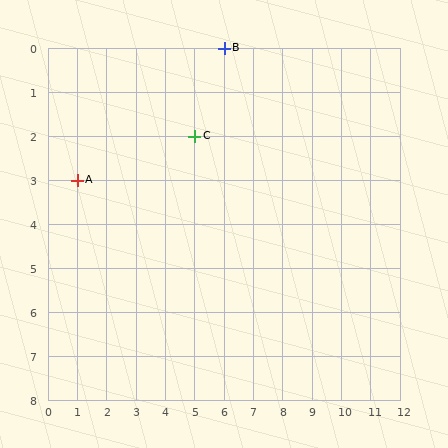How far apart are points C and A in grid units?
Points C and A are 4 columns and 1 row apart (about 4.1 grid units diagonally).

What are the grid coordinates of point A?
Point A is at grid coordinates (1, 3).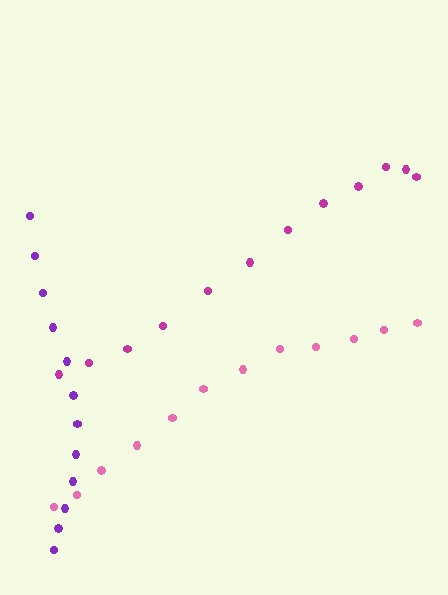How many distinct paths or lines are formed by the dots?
There are 3 distinct paths.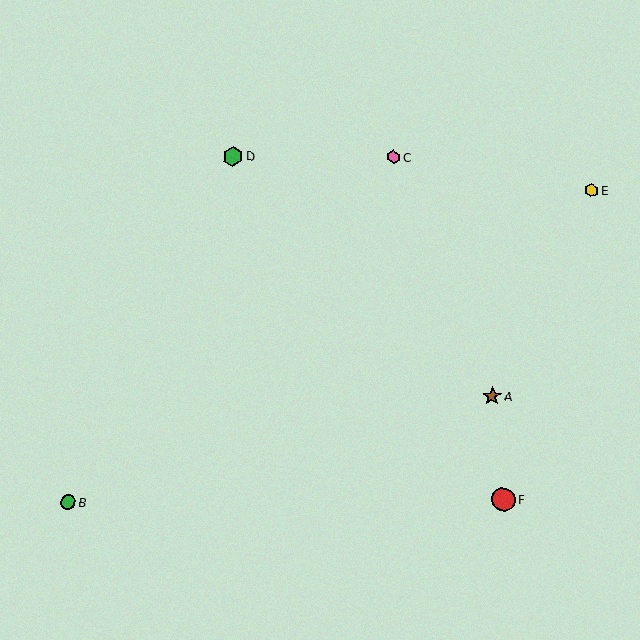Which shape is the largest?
The red circle (labeled F) is the largest.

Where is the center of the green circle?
The center of the green circle is at (68, 502).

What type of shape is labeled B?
Shape B is a green circle.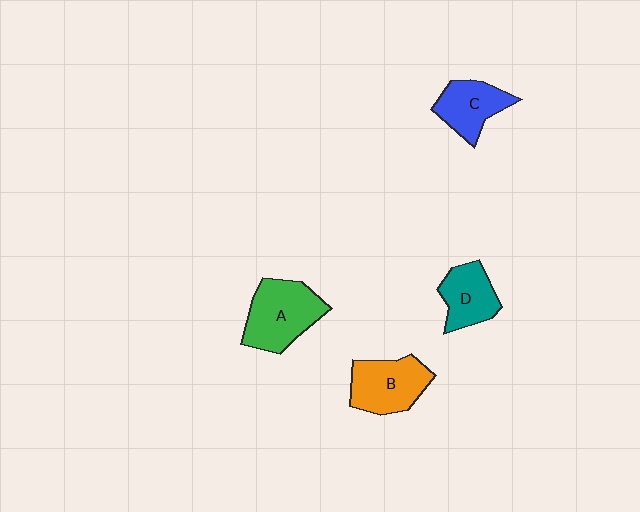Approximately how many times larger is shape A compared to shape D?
Approximately 1.5 times.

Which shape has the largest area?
Shape A (green).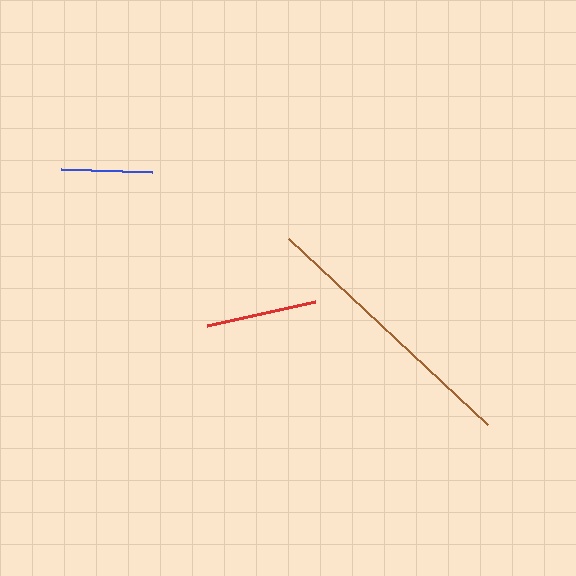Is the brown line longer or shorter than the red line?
The brown line is longer than the red line.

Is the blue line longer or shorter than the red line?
The red line is longer than the blue line.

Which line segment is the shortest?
The blue line is the shortest at approximately 92 pixels.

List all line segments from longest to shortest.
From longest to shortest: brown, red, blue.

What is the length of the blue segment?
The blue segment is approximately 92 pixels long.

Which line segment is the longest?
The brown line is the longest at approximately 272 pixels.